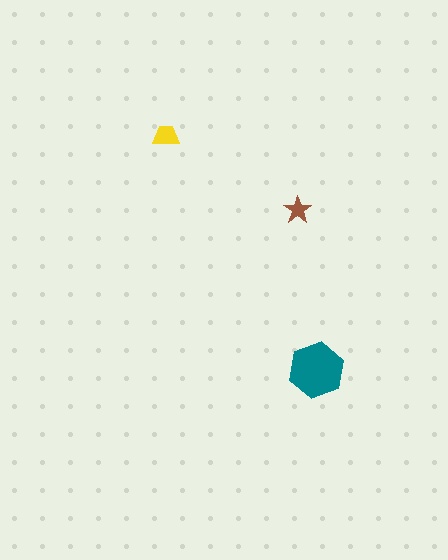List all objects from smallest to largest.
The brown star, the yellow trapezoid, the teal hexagon.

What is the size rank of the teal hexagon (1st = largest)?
1st.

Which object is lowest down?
The teal hexagon is bottommost.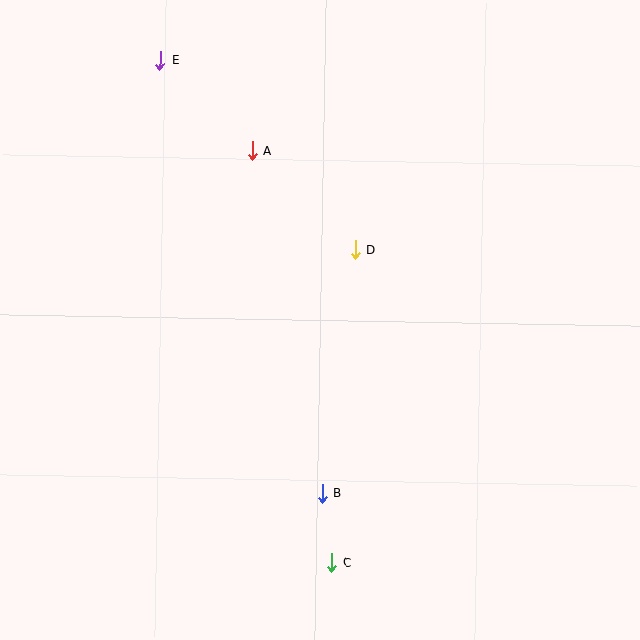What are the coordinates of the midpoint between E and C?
The midpoint between E and C is at (246, 312).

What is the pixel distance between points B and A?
The distance between B and A is 350 pixels.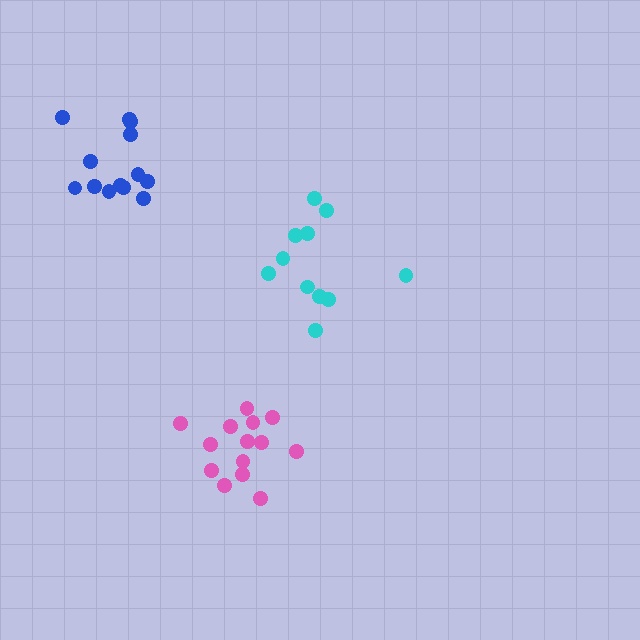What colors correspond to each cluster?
The clusters are colored: pink, cyan, blue.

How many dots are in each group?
Group 1: 14 dots, Group 2: 11 dots, Group 3: 13 dots (38 total).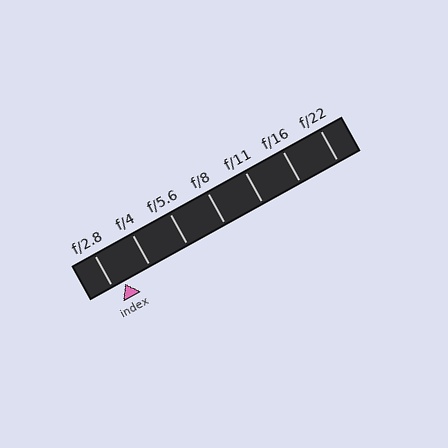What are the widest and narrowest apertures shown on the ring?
The widest aperture shown is f/2.8 and the narrowest is f/22.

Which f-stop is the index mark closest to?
The index mark is closest to f/2.8.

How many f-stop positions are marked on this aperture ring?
There are 7 f-stop positions marked.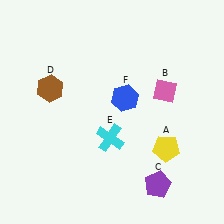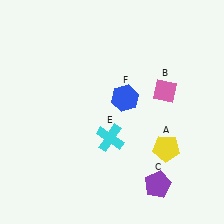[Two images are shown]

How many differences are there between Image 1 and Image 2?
There is 1 difference between the two images.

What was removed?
The brown hexagon (D) was removed in Image 2.